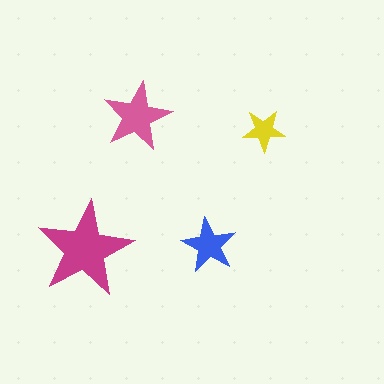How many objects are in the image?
There are 4 objects in the image.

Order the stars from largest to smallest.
the magenta one, the pink one, the blue one, the yellow one.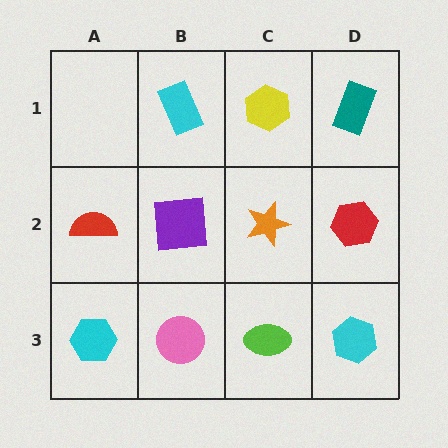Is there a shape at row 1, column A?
No, that cell is empty.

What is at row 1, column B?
A cyan rectangle.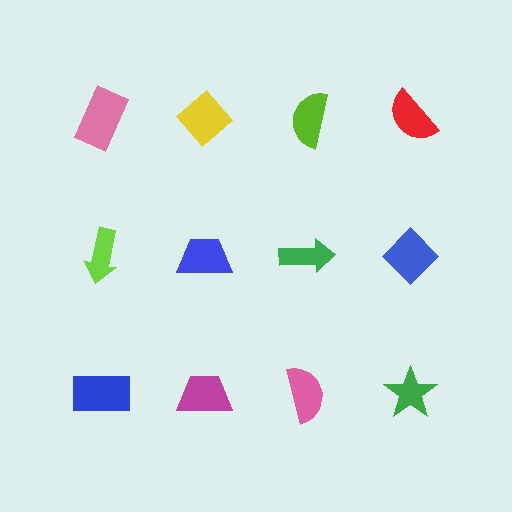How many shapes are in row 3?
4 shapes.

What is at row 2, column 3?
A green arrow.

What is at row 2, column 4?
A blue diamond.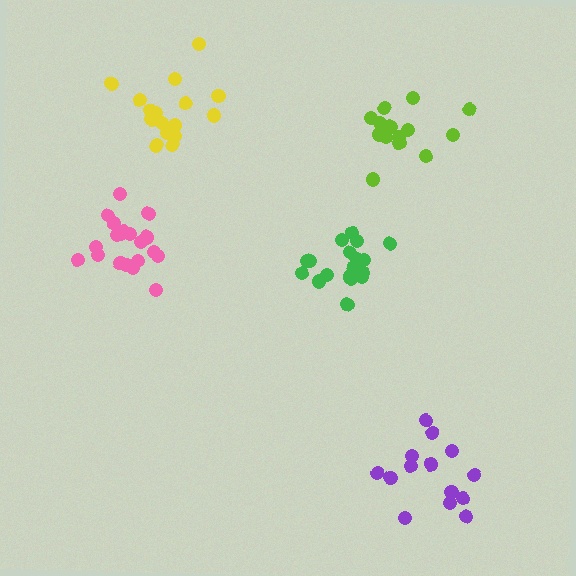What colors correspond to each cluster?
The clusters are colored: green, purple, yellow, pink, lime.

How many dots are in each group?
Group 1: 19 dots, Group 2: 14 dots, Group 3: 16 dots, Group 4: 20 dots, Group 5: 14 dots (83 total).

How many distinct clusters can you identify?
There are 5 distinct clusters.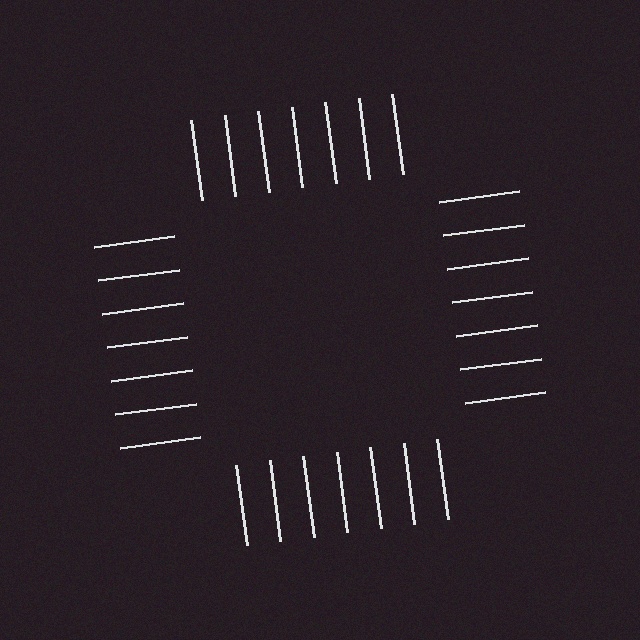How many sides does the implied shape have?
4 sides — the line-ends trace a square.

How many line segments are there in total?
28 — 7 along each of the 4 edges.